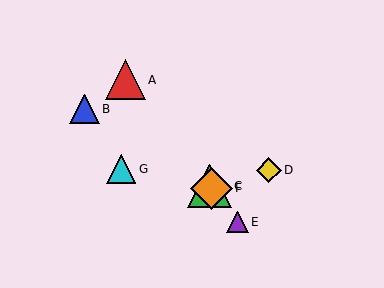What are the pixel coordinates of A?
Object A is at (125, 80).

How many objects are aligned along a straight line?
4 objects (A, C, E, F) are aligned along a straight line.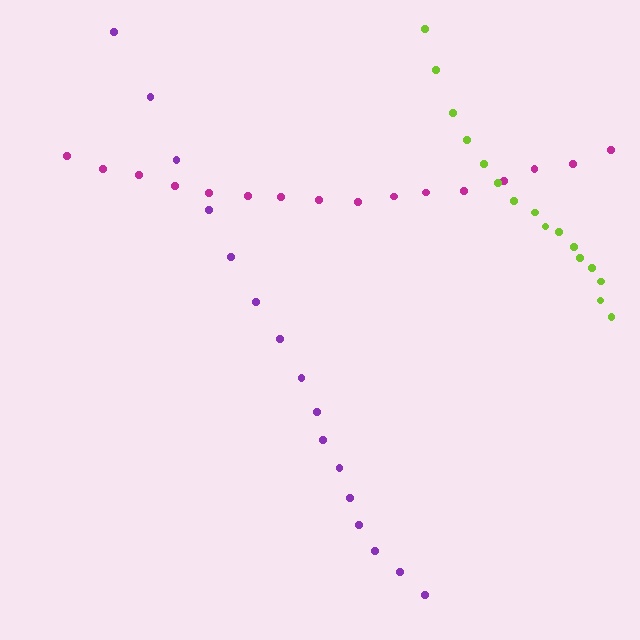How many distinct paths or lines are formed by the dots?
There are 3 distinct paths.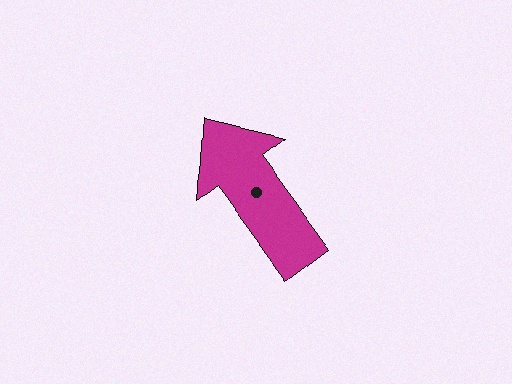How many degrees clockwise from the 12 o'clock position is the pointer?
Approximately 324 degrees.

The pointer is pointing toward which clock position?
Roughly 11 o'clock.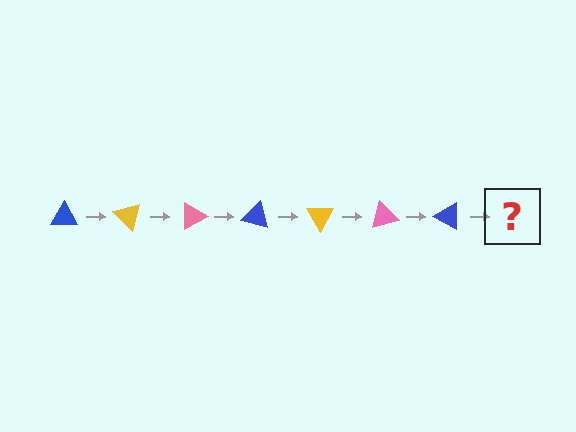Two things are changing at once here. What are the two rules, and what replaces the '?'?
The two rules are that it rotates 45 degrees each step and the color cycles through blue, yellow, and pink. The '?' should be a yellow triangle, rotated 315 degrees from the start.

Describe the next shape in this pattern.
It should be a yellow triangle, rotated 315 degrees from the start.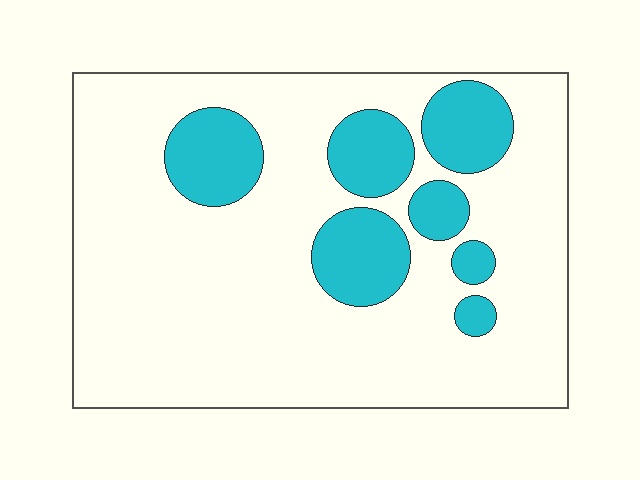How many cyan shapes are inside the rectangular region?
7.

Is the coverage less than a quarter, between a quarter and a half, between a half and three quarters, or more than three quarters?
Less than a quarter.